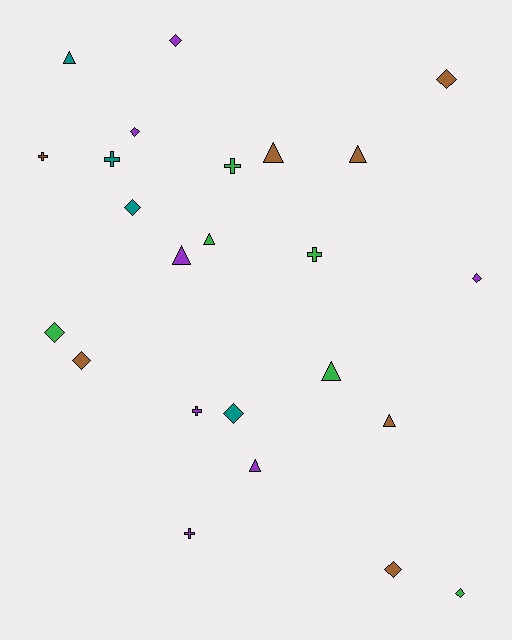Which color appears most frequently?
Brown, with 7 objects.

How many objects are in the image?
There are 24 objects.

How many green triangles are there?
There are 2 green triangles.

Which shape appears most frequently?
Diamond, with 10 objects.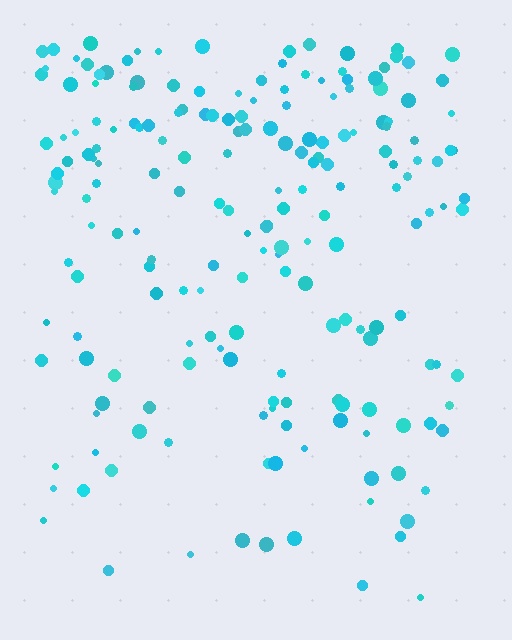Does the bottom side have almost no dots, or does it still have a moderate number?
Still a moderate number, just noticeably fewer than the top.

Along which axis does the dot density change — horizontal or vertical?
Vertical.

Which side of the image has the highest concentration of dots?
The top.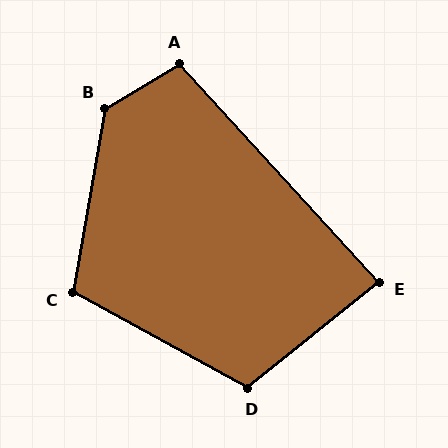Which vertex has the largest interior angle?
B, at approximately 131 degrees.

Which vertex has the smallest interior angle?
E, at approximately 86 degrees.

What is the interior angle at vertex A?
Approximately 102 degrees (obtuse).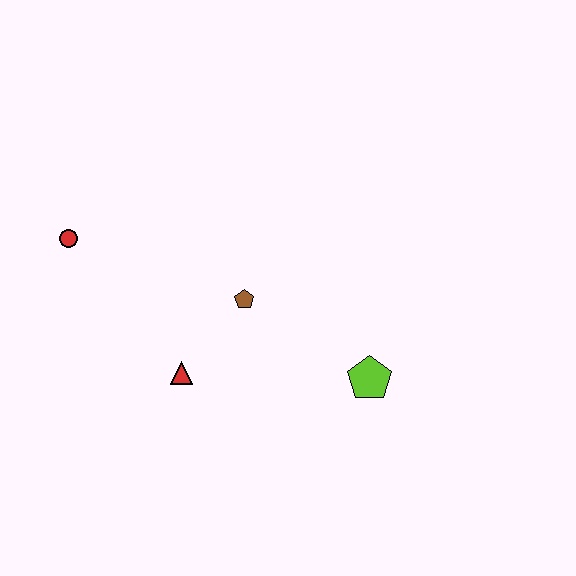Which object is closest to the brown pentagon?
The red triangle is closest to the brown pentagon.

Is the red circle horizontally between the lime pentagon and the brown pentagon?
No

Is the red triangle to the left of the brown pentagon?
Yes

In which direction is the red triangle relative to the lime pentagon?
The red triangle is to the left of the lime pentagon.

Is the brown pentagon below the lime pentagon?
No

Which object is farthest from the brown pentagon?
The red circle is farthest from the brown pentagon.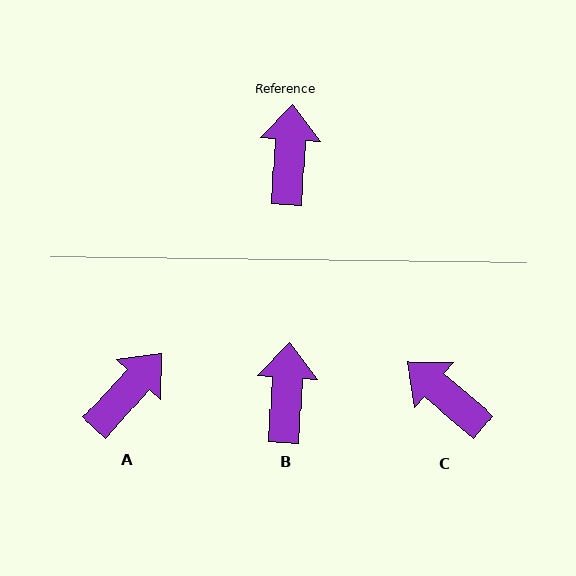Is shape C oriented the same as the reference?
No, it is off by about 53 degrees.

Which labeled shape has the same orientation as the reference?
B.